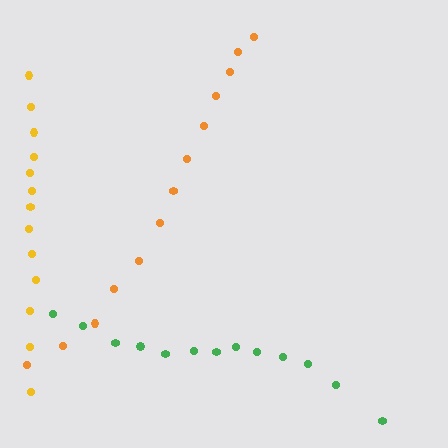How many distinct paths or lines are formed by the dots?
There are 3 distinct paths.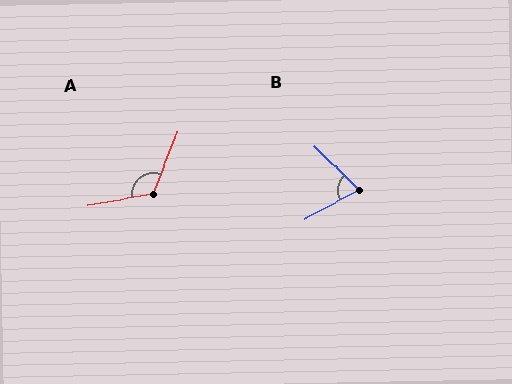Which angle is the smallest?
B, at approximately 73 degrees.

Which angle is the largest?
A, at approximately 122 degrees.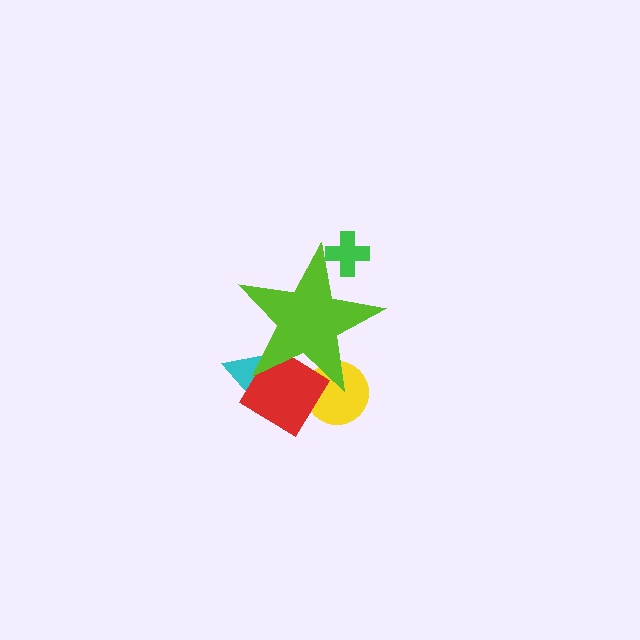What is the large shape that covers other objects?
A lime star.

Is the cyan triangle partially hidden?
Yes, the cyan triangle is partially hidden behind the lime star.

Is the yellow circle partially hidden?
Yes, the yellow circle is partially hidden behind the lime star.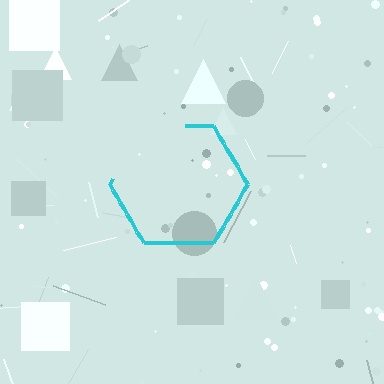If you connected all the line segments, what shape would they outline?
They would outline a hexagon.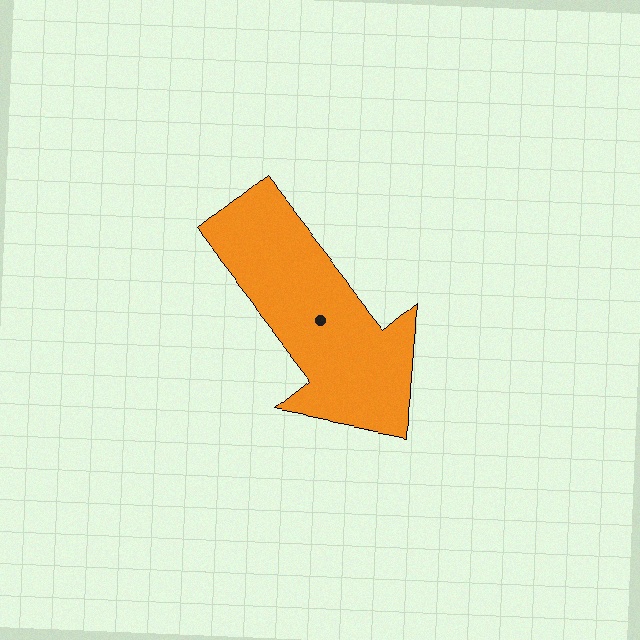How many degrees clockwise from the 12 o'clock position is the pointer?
Approximately 141 degrees.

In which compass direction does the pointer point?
Southeast.